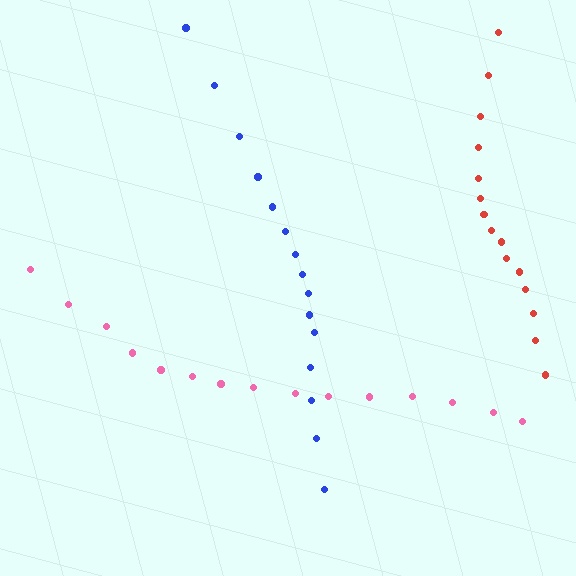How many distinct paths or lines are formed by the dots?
There are 3 distinct paths.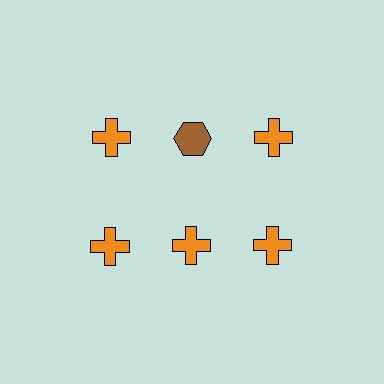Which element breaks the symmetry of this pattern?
The brown hexagon in the top row, second from left column breaks the symmetry. All other shapes are orange crosses.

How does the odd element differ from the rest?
It differs in both color (brown instead of orange) and shape (hexagon instead of cross).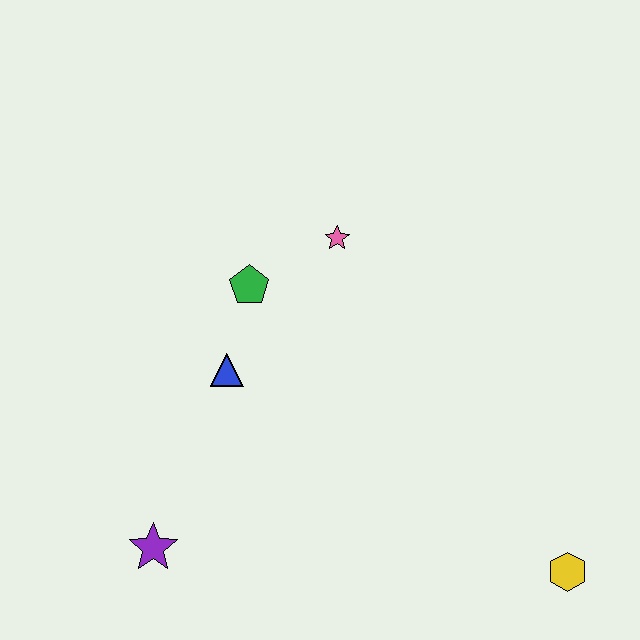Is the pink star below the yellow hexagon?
No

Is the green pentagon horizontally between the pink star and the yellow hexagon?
No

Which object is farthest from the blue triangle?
The yellow hexagon is farthest from the blue triangle.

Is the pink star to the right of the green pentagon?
Yes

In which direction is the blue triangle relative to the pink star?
The blue triangle is below the pink star.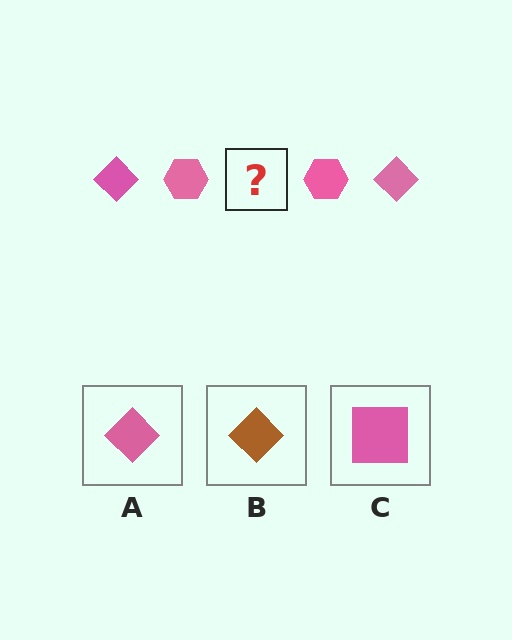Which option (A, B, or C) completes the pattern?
A.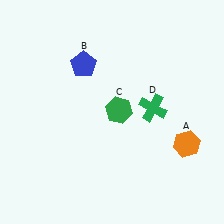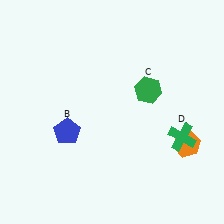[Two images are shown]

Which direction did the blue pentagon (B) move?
The blue pentagon (B) moved down.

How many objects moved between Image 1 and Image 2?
3 objects moved between the two images.